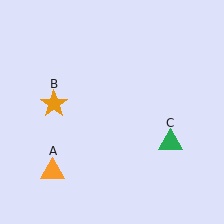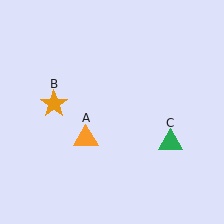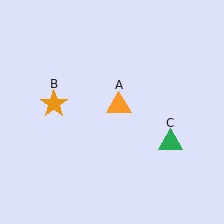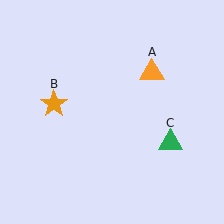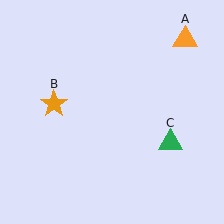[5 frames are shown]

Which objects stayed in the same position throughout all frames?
Orange star (object B) and green triangle (object C) remained stationary.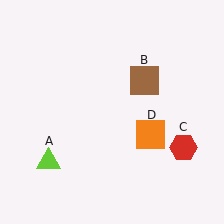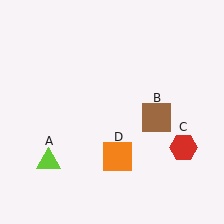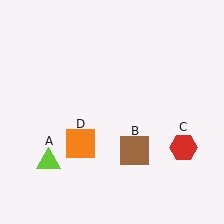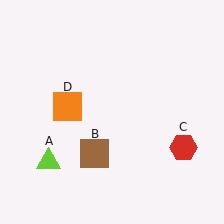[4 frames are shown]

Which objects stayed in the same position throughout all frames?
Lime triangle (object A) and red hexagon (object C) remained stationary.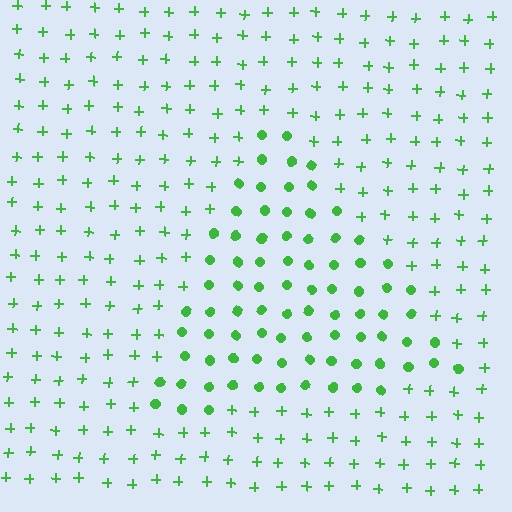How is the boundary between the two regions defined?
The boundary is defined by a change in element shape: circles inside vs. plus signs outside. All elements share the same color and spacing.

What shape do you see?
I see a triangle.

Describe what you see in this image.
The image is filled with small green elements arranged in a uniform grid. A triangle-shaped region contains circles, while the surrounding area contains plus signs. The boundary is defined purely by the change in element shape.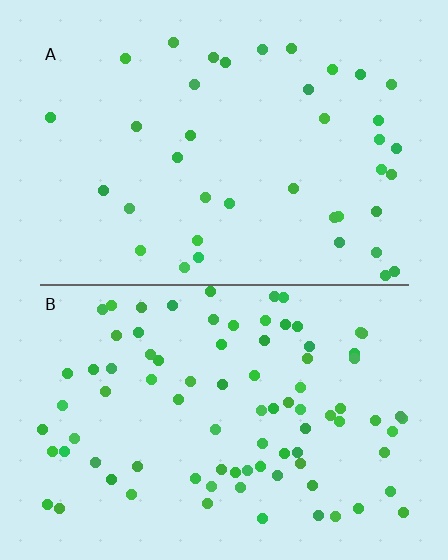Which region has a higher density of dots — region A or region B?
B (the bottom).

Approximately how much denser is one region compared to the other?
Approximately 2.2× — region B over region A.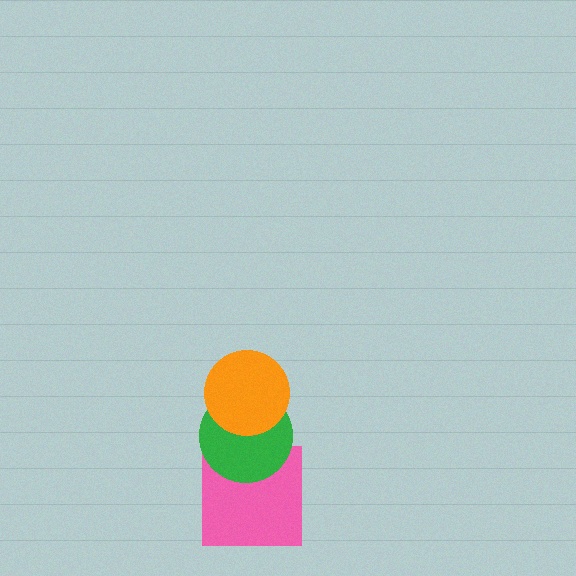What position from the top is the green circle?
The green circle is 2nd from the top.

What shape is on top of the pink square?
The green circle is on top of the pink square.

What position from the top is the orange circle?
The orange circle is 1st from the top.